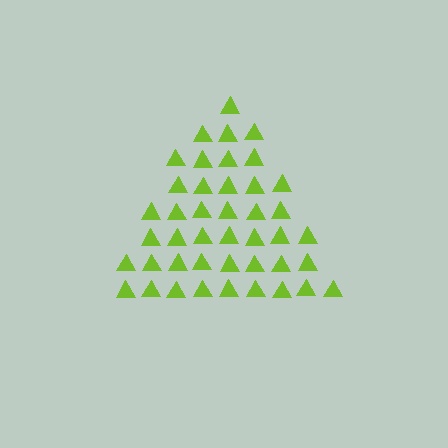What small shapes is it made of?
It is made of small triangles.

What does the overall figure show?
The overall figure shows a triangle.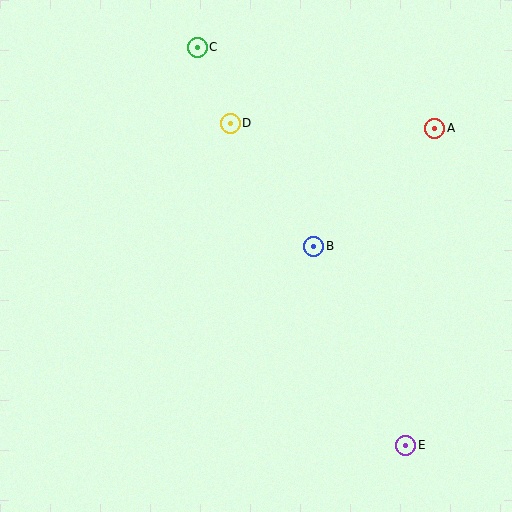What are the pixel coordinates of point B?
Point B is at (314, 246).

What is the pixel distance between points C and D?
The distance between C and D is 83 pixels.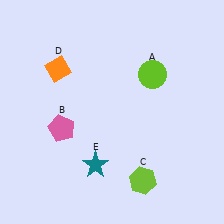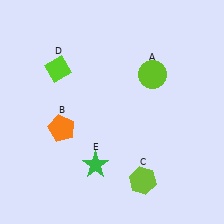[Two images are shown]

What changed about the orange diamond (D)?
In Image 1, D is orange. In Image 2, it changed to lime.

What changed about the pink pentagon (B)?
In Image 1, B is pink. In Image 2, it changed to orange.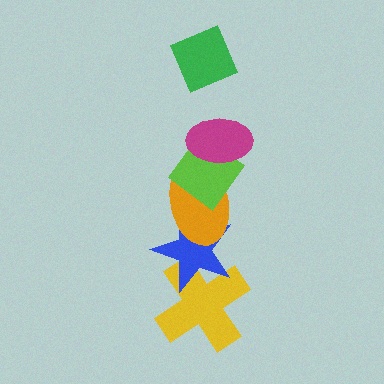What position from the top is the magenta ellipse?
The magenta ellipse is 2nd from the top.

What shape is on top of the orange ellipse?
The lime diamond is on top of the orange ellipse.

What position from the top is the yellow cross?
The yellow cross is 6th from the top.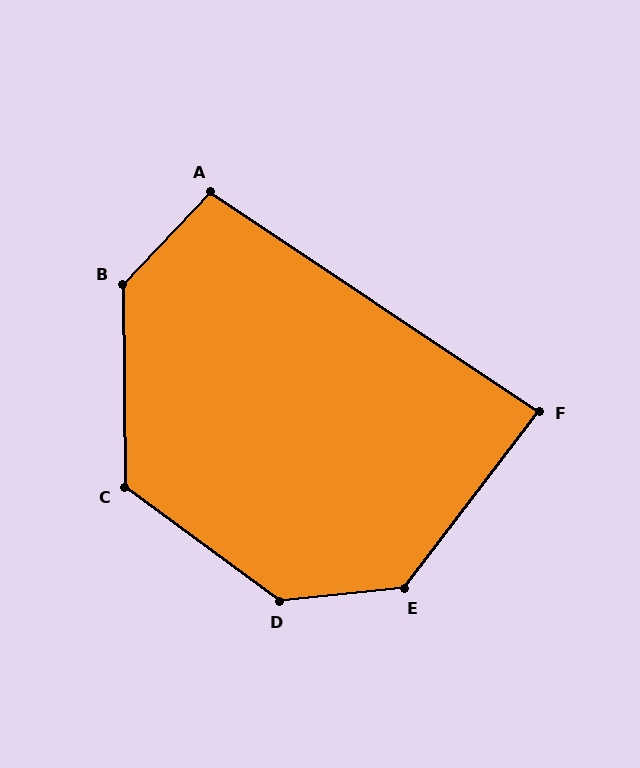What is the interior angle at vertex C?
Approximately 127 degrees (obtuse).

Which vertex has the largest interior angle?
D, at approximately 138 degrees.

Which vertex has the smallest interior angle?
F, at approximately 86 degrees.